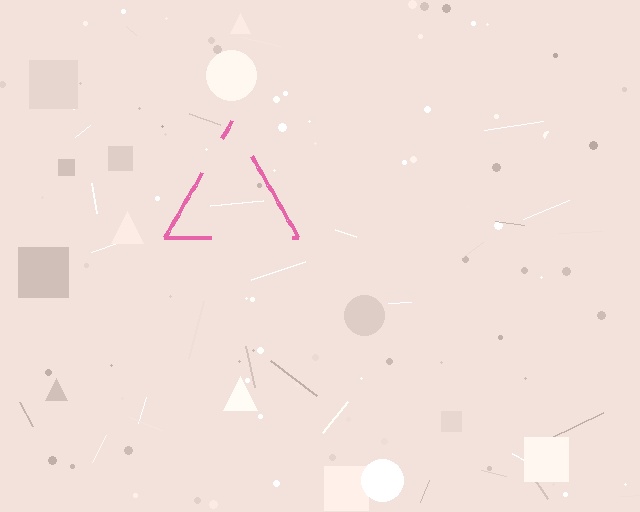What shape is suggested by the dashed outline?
The dashed outline suggests a triangle.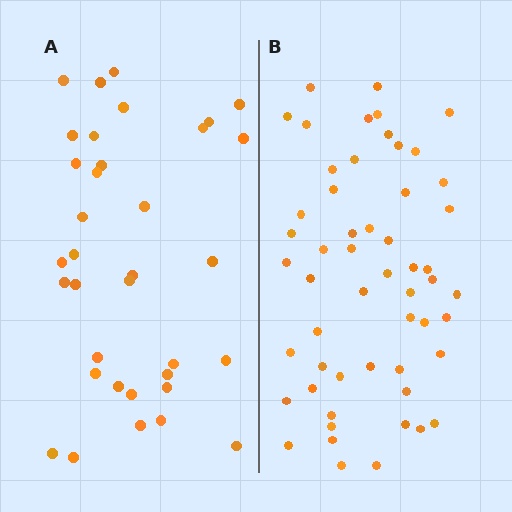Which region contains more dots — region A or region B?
Region B (the right region) has more dots.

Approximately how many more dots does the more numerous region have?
Region B has approximately 20 more dots than region A.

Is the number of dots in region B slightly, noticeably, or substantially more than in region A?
Region B has substantially more. The ratio is roughly 1.5 to 1.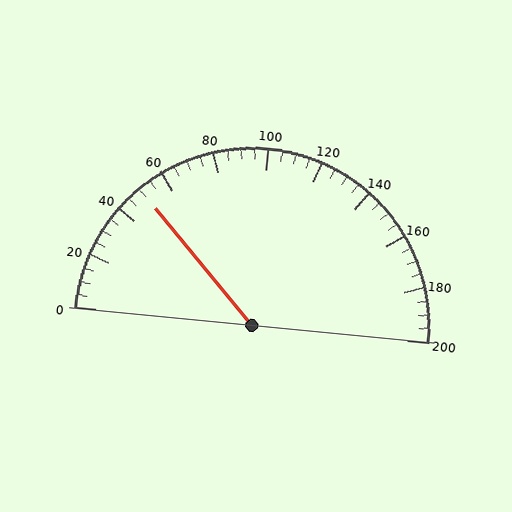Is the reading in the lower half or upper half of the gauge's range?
The reading is in the lower half of the range (0 to 200).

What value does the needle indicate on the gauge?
The needle indicates approximately 50.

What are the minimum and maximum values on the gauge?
The gauge ranges from 0 to 200.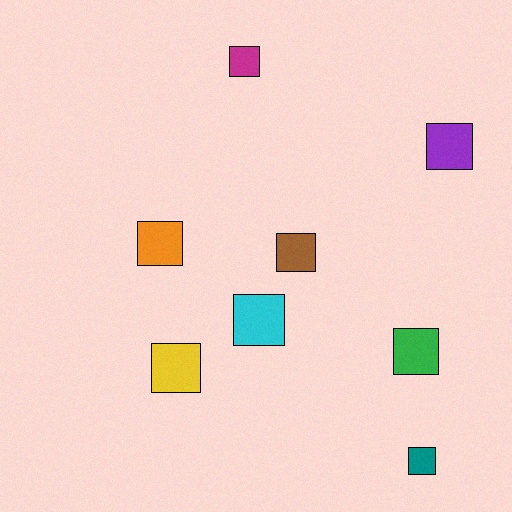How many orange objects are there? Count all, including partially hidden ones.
There is 1 orange object.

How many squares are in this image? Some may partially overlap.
There are 8 squares.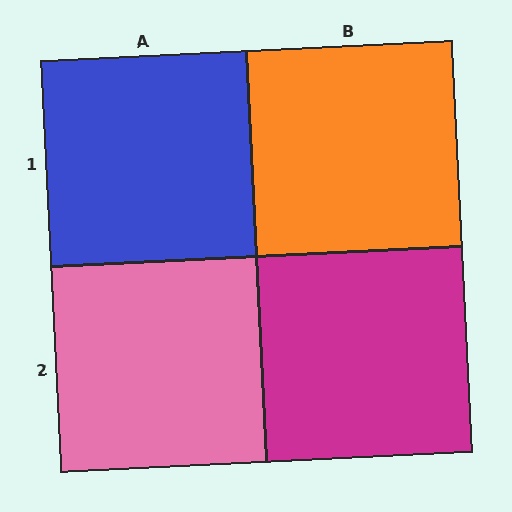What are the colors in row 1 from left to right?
Blue, orange.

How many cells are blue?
1 cell is blue.